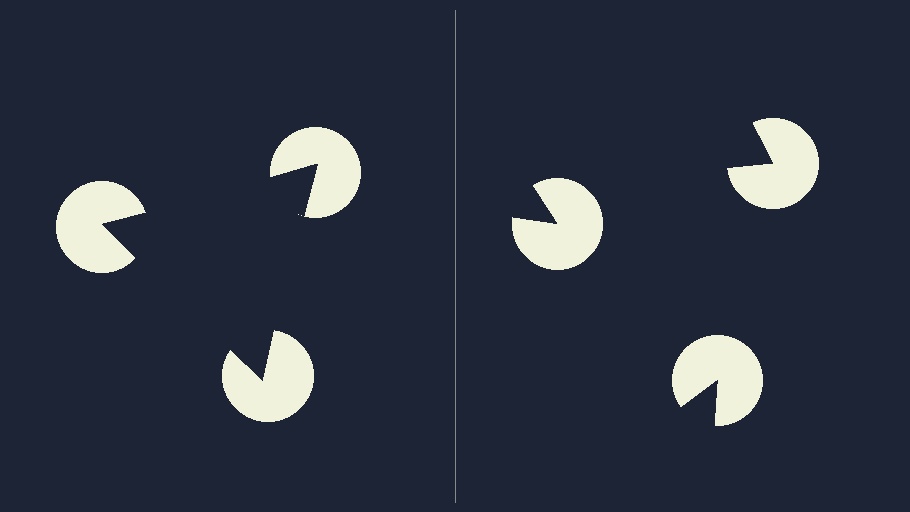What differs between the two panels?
The pac-man discs are positioned identically on both sides; only the wedge orientations differ. On the left they align to a triangle; on the right they are misaligned.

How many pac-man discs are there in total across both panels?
6 — 3 on each side.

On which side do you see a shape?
An illusory triangle appears on the left side. On the right side the wedge cuts are rotated, so no coherent shape forms.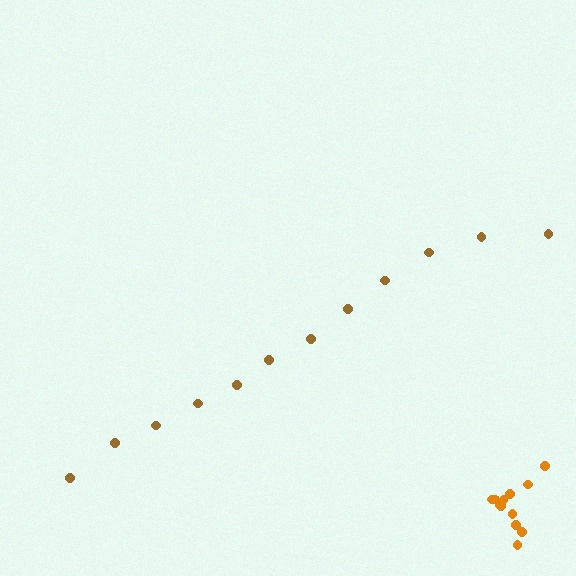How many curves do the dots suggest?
There are 2 distinct paths.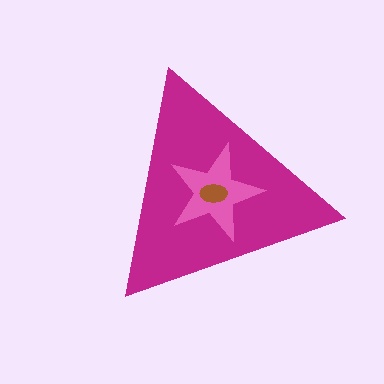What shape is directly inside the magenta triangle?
The pink star.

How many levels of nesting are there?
3.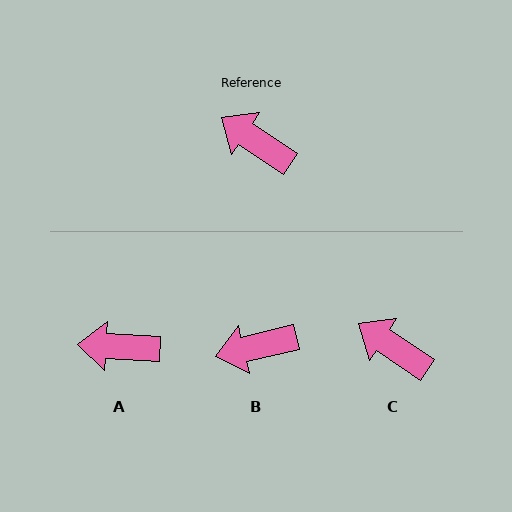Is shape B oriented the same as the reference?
No, it is off by about 47 degrees.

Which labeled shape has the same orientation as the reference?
C.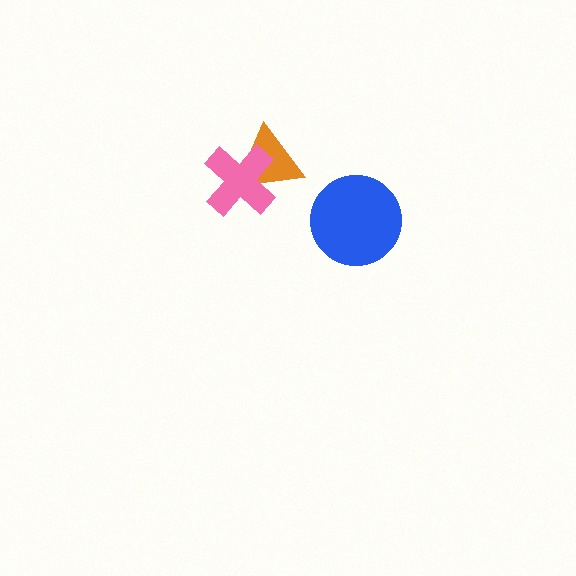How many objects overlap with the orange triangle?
1 object overlaps with the orange triangle.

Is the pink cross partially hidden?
No, no other shape covers it.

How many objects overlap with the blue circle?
0 objects overlap with the blue circle.